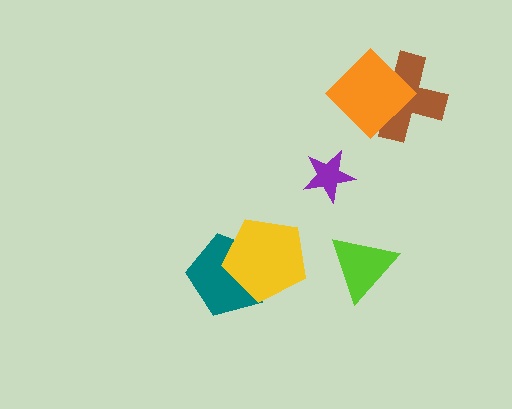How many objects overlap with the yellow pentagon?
1 object overlaps with the yellow pentagon.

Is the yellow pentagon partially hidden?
No, no other shape covers it.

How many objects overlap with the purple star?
0 objects overlap with the purple star.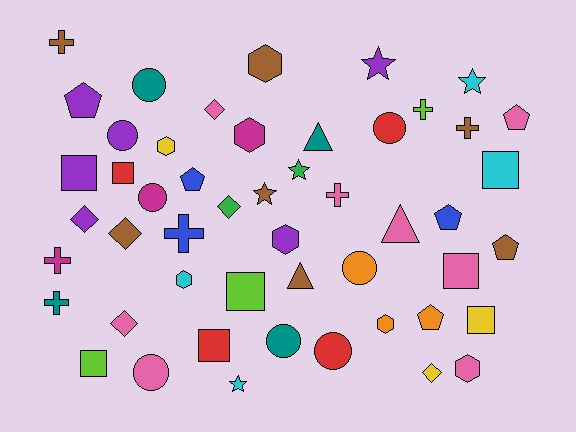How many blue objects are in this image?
There are 3 blue objects.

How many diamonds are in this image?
There are 6 diamonds.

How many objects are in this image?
There are 50 objects.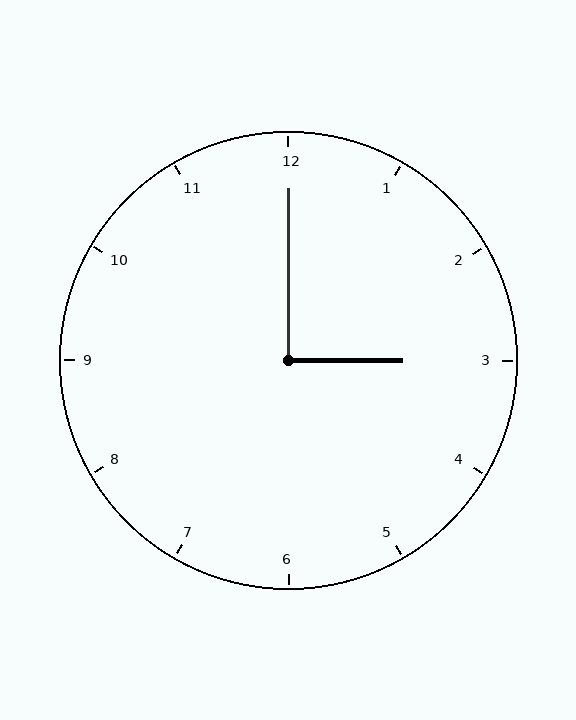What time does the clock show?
3:00.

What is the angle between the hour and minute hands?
Approximately 90 degrees.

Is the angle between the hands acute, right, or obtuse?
It is right.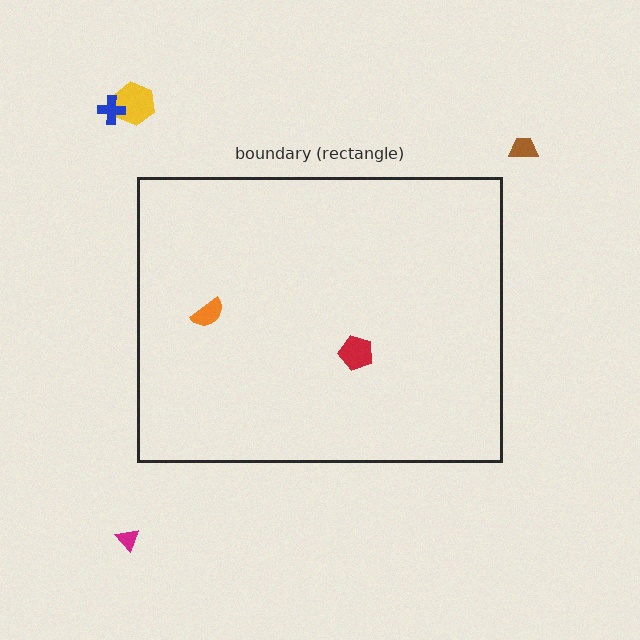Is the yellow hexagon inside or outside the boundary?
Outside.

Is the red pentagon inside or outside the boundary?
Inside.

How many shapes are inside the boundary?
2 inside, 4 outside.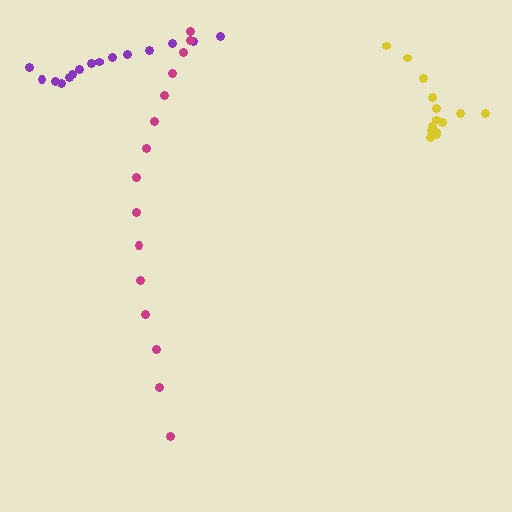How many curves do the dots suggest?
There are 3 distinct paths.